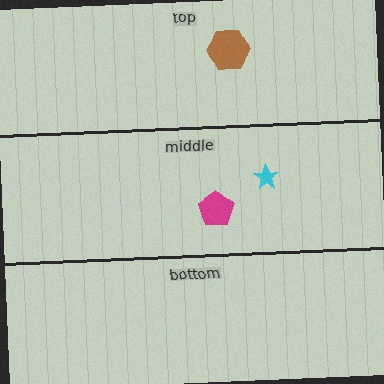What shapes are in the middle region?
The cyan star, the magenta pentagon.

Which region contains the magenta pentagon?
The middle region.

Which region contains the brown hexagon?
The top region.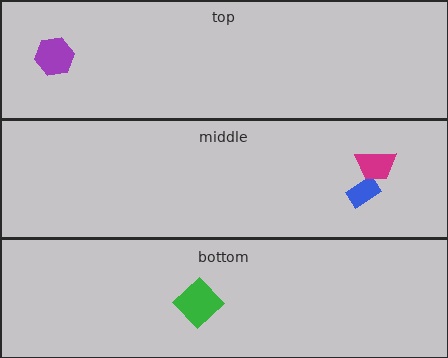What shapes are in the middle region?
The blue rectangle, the magenta trapezoid.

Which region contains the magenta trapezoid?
The middle region.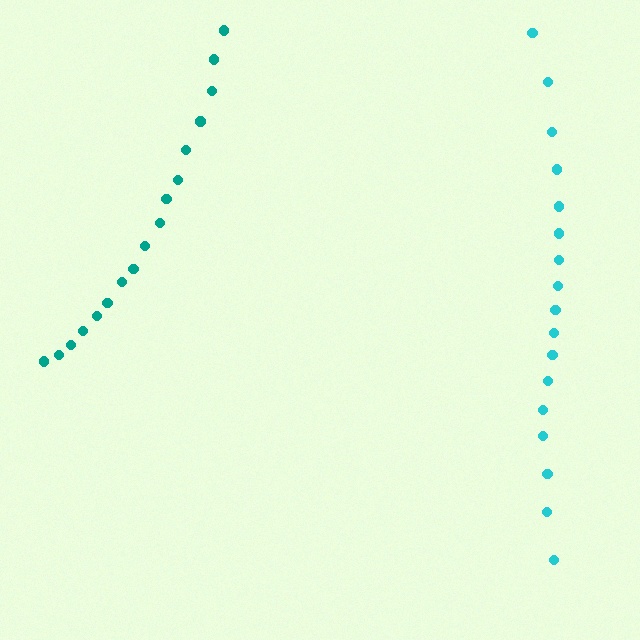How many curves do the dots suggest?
There are 2 distinct paths.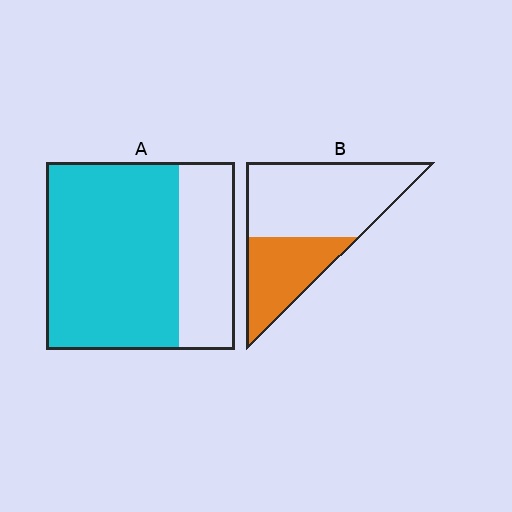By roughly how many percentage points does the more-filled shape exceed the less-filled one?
By roughly 35 percentage points (A over B).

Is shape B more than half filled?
No.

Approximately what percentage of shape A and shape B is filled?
A is approximately 70% and B is approximately 35%.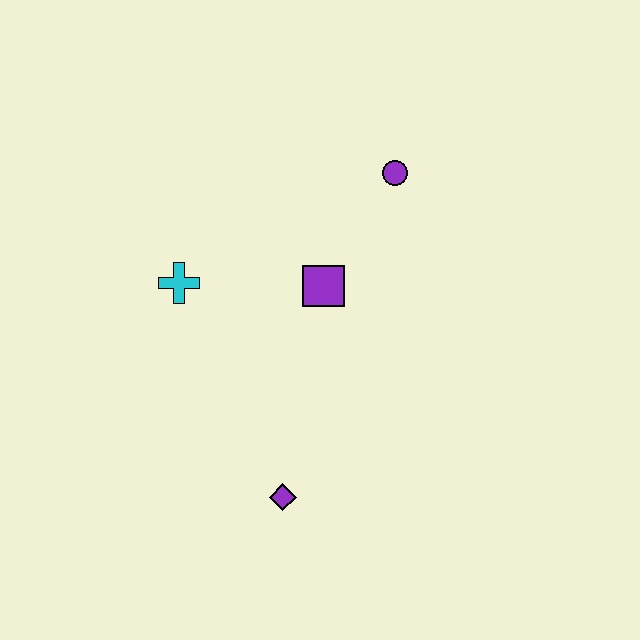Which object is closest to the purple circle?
The purple square is closest to the purple circle.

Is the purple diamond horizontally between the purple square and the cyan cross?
Yes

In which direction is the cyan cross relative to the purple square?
The cyan cross is to the left of the purple square.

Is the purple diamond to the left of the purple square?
Yes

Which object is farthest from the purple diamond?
The purple circle is farthest from the purple diamond.